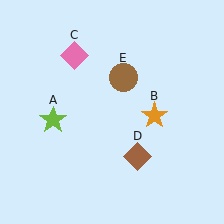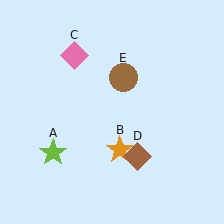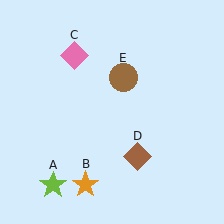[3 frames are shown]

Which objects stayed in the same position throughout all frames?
Pink diamond (object C) and brown diamond (object D) and brown circle (object E) remained stationary.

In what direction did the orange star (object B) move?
The orange star (object B) moved down and to the left.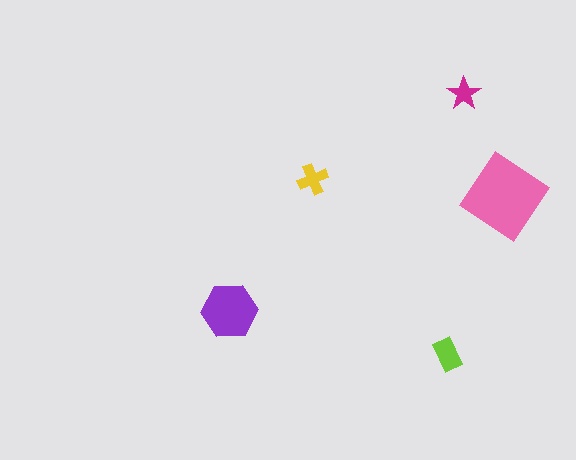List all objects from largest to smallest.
The pink diamond, the purple hexagon, the lime rectangle, the yellow cross, the magenta star.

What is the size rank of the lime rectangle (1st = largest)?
3rd.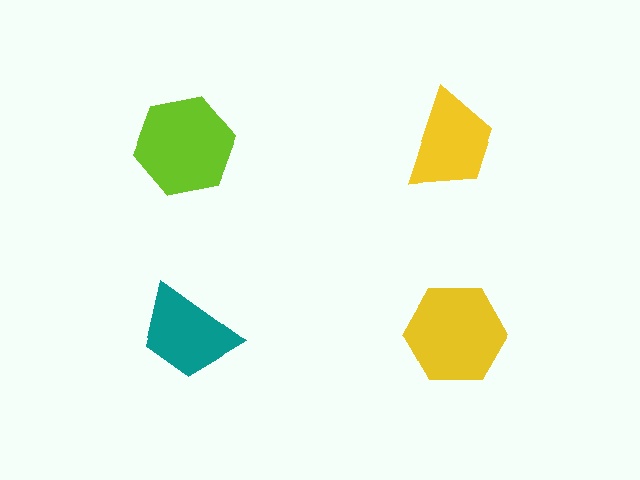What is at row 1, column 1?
A lime hexagon.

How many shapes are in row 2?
2 shapes.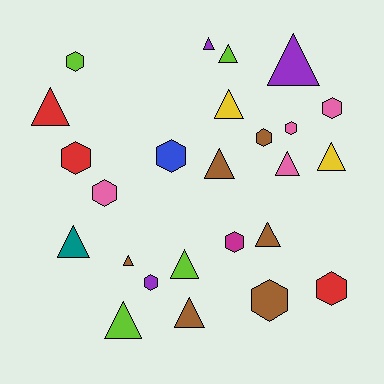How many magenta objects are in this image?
There is 1 magenta object.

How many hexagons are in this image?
There are 11 hexagons.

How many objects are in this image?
There are 25 objects.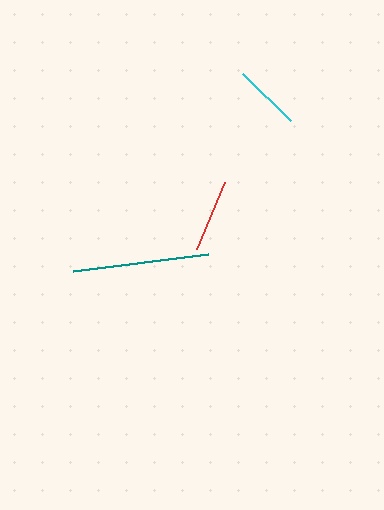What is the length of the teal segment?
The teal segment is approximately 136 pixels long.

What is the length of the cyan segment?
The cyan segment is approximately 67 pixels long.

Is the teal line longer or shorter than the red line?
The teal line is longer than the red line.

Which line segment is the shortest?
The cyan line is the shortest at approximately 67 pixels.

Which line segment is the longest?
The teal line is the longest at approximately 136 pixels.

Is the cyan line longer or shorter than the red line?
The red line is longer than the cyan line.